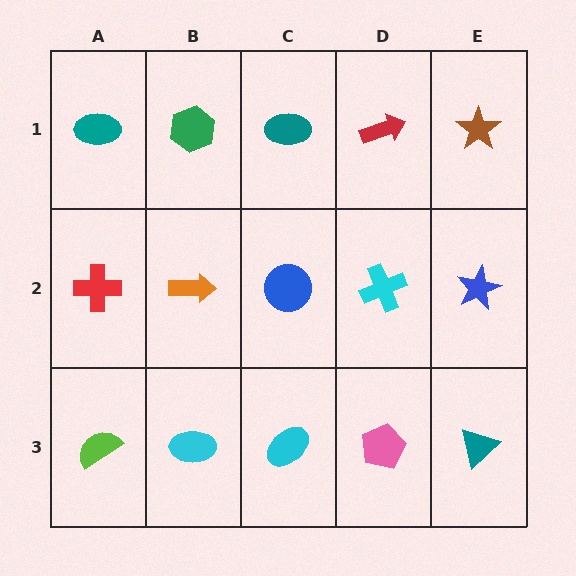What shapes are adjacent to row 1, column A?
A red cross (row 2, column A), a green hexagon (row 1, column B).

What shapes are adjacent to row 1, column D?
A cyan cross (row 2, column D), a teal ellipse (row 1, column C), a brown star (row 1, column E).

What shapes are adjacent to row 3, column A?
A red cross (row 2, column A), a cyan ellipse (row 3, column B).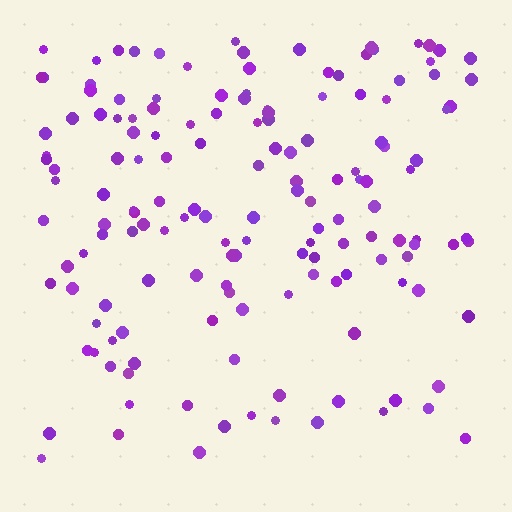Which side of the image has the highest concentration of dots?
The top.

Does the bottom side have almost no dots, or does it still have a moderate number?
Still a moderate number, just noticeably fewer than the top.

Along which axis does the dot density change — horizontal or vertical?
Vertical.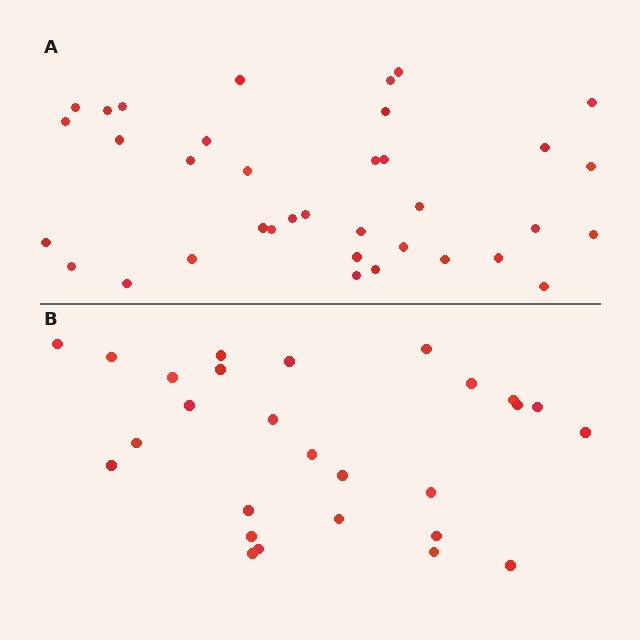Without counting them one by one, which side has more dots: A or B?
Region A (the top region) has more dots.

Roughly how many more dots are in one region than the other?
Region A has roughly 8 or so more dots than region B.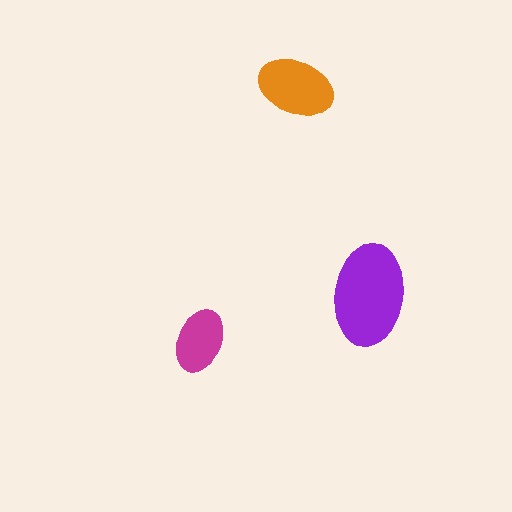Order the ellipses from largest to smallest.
the purple one, the orange one, the magenta one.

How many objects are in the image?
There are 3 objects in the image.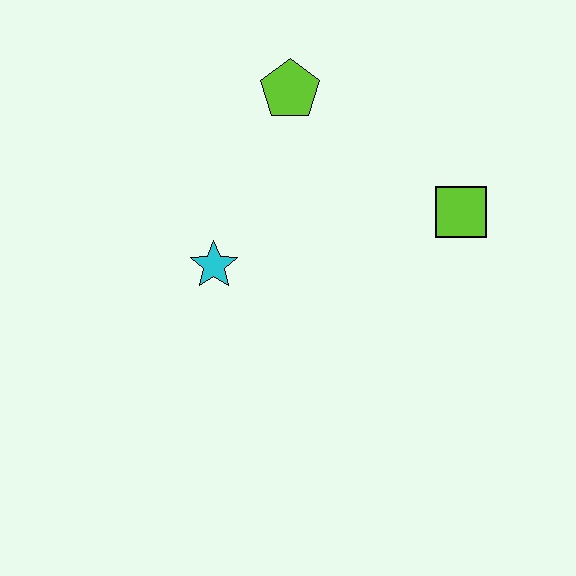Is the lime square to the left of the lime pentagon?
No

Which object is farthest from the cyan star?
The lime square is farthest from the cyan star.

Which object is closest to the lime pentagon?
The cyan star is closest to the lime pentagon.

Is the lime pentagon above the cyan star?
Yes